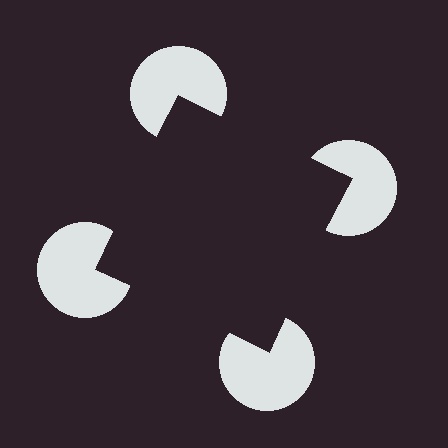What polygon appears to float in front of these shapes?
An illusory square — its edges are inferred from the aligned wedge cuts in the pac-man discs, not physically drawn.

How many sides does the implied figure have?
4 sides.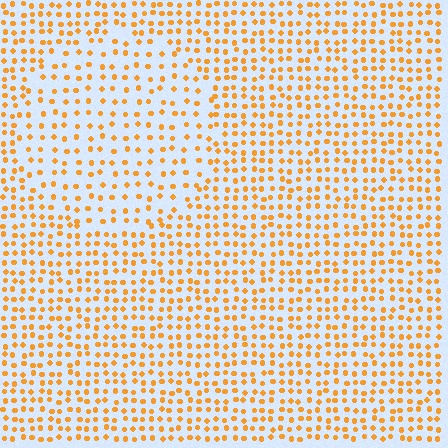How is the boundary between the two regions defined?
The boundary is defined by a change in element density (approximately 1.7x ratio). All elements are the same color, size, and shape.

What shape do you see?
I see a circle.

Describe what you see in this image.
The image contains small orange elements arranged at two different densities. A circle-shaped region is visible where the elements are less densely packed than the surrounding area.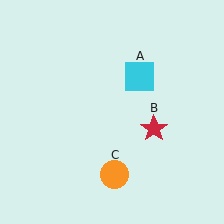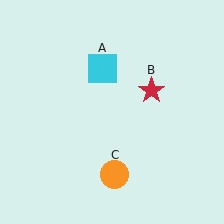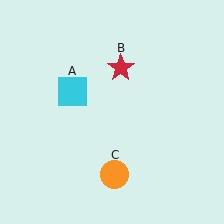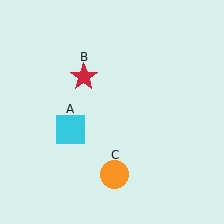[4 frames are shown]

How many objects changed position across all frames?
2 objects changed position: cyan square (object A), red star (object B).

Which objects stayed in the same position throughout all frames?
Orange circle (object C) remained stationary.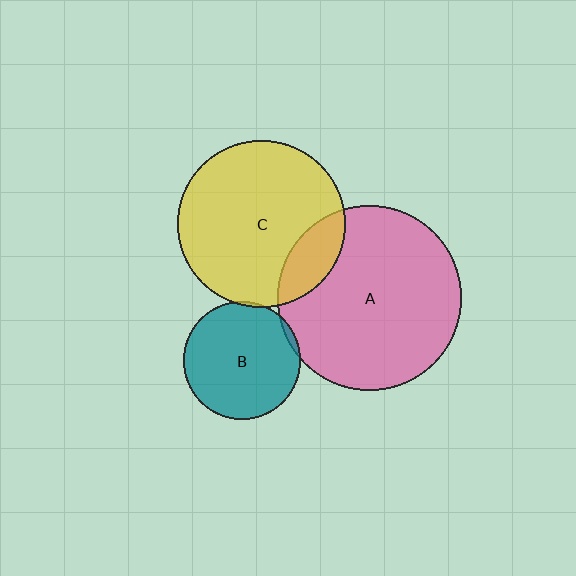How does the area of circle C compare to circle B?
Approximately 2.0 times.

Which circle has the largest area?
Circle A (pink).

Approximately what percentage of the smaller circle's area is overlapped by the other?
Approximately 5%.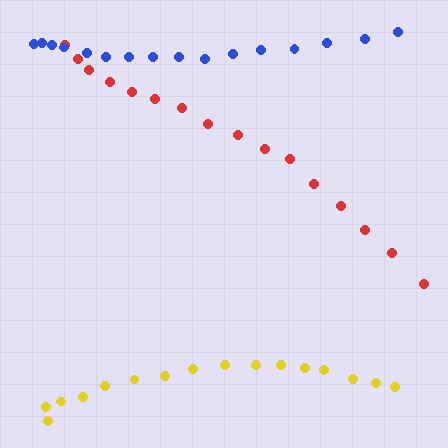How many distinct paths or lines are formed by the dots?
There are 3 distinct paths.